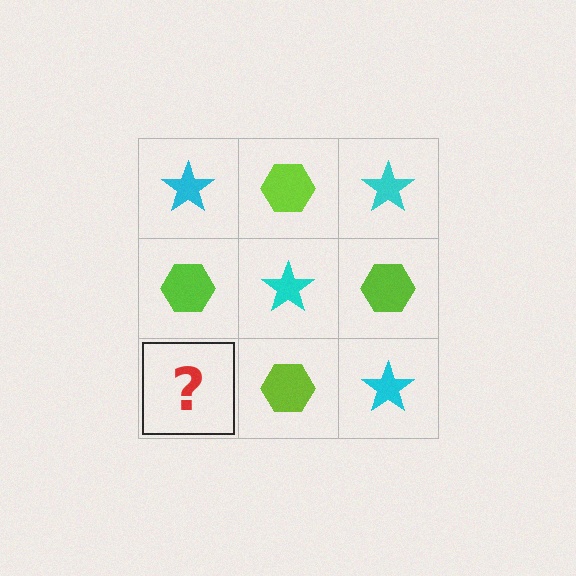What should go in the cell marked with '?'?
The missing cell should contain a cyan star.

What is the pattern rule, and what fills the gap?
The rule is that it alternates cyan star and lime hexagon in a checkerboard pattern. The gap should be filled with a cyan star.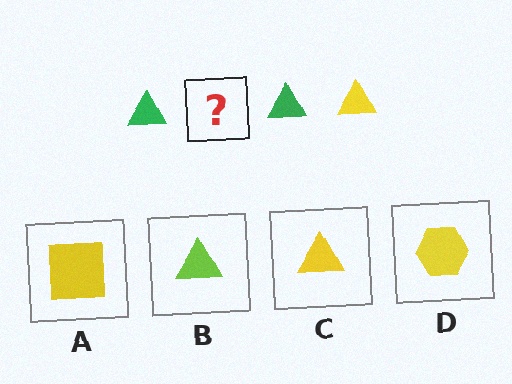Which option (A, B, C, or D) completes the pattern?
C.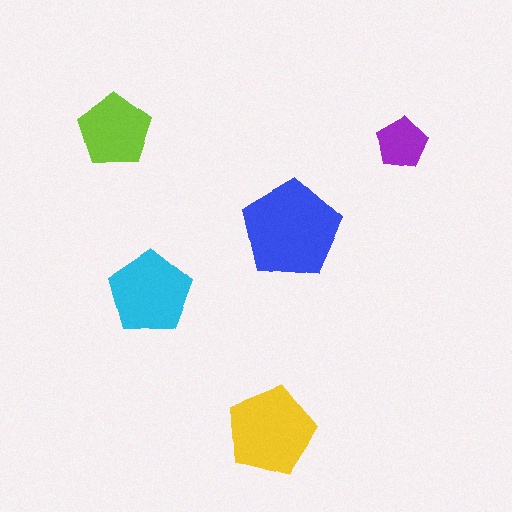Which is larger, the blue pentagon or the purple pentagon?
The blue one.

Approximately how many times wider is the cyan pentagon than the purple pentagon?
About 1.5 times wider.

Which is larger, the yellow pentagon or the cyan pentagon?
The yellow one.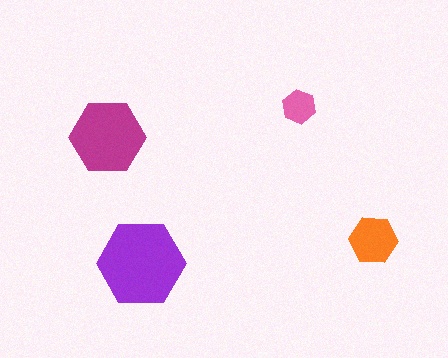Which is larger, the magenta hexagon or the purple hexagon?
The purple one.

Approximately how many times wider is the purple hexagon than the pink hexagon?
About 2.5 times wider.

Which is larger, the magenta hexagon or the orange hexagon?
The magenta one.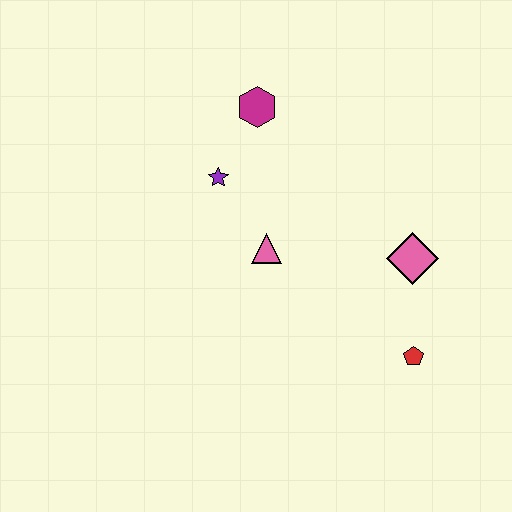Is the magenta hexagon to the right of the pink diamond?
No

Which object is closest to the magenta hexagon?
The purple star is closest to the magenta hexagon.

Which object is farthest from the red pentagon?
The magenta hexagon is farthest from the red pentagon.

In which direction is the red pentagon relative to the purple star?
The red pentagon is to the right of the purple star.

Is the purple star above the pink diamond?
Yes